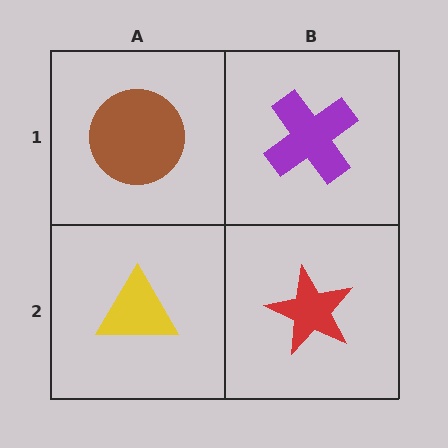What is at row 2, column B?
A red star.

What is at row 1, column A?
A brown circle.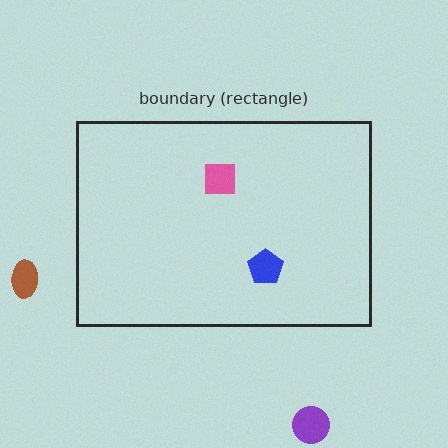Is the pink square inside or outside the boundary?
Inside.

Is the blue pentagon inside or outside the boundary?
Inside.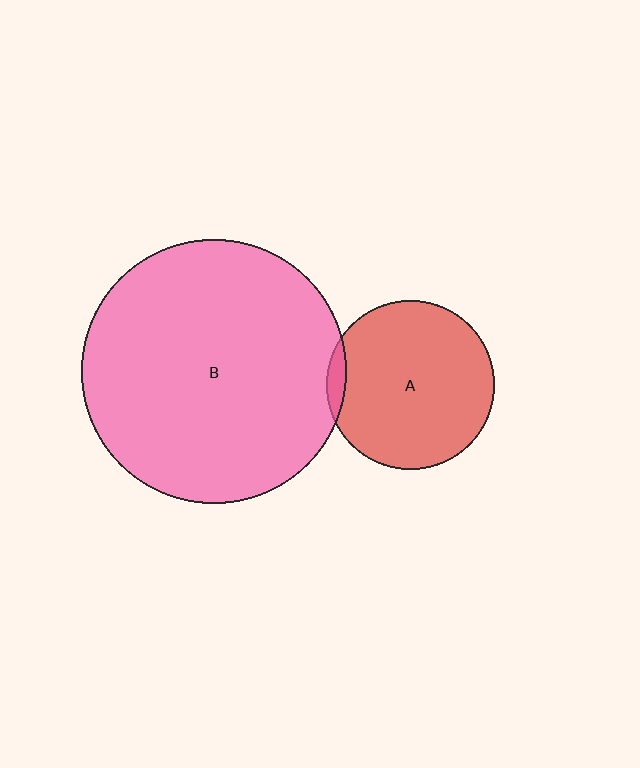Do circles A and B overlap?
Yes.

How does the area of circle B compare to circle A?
Approximately 2.5 times.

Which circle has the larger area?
Circle B (pink).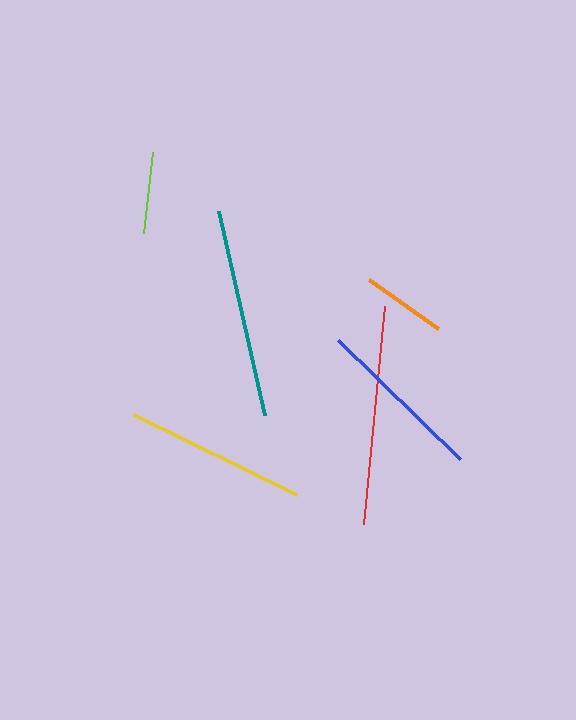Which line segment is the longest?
The red line is the longest at approximately 218 pixels.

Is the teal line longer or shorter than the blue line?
The teal line is longer than the blue line.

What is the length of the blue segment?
The blue segment is approximately 170 pixels long.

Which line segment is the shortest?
The lime line is the shortest at approximately 81 pixels.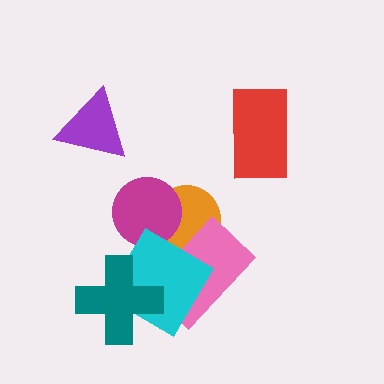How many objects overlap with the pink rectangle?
2 objects overlap with the pink rectangle.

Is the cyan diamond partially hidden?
Yes, it is partially covered by another shape.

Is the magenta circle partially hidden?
No, no other shape covers it.